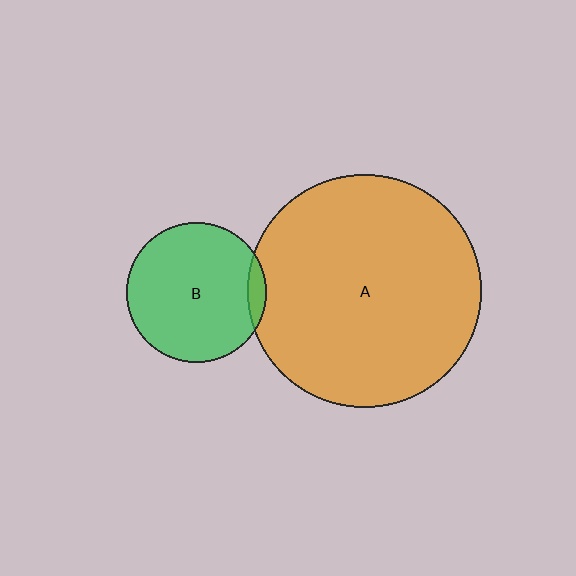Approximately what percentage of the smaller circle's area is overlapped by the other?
Approximately 5%.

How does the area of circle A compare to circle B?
Approximately 2.8 times.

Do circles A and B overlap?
Yes.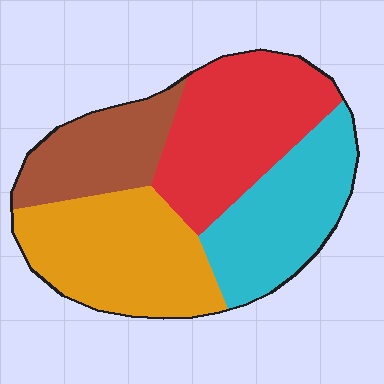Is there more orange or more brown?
Orange.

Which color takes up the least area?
Brown, at roughly 15%.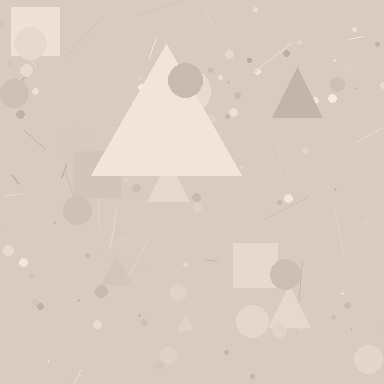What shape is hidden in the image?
A triangle is hidden in the image.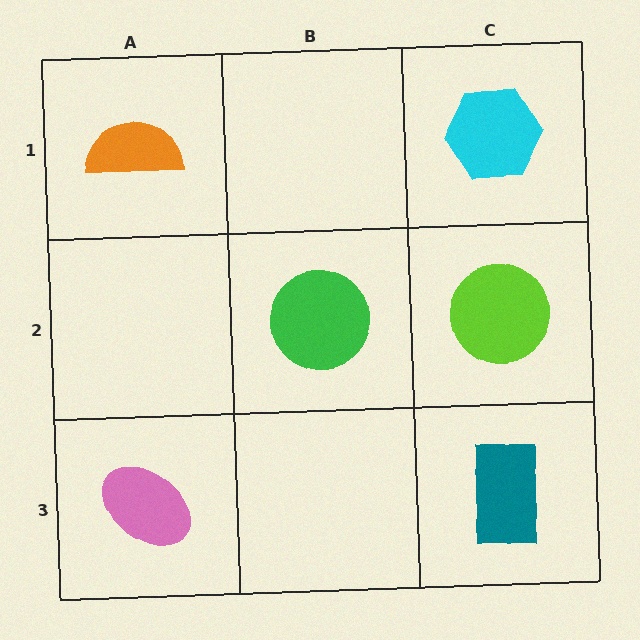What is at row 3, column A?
A pink ellipse.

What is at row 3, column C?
A teal rectangle.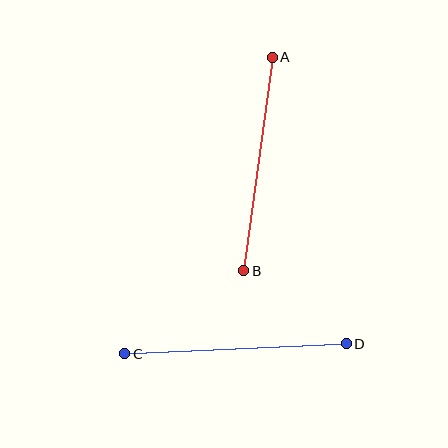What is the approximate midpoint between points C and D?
The midpoint is at approximately (235, 349) pixels.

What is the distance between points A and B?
The distance is approximately 215 pixels.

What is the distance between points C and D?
The distance is approximately 222 pixels.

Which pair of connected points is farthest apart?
Points C and D are farthest apart.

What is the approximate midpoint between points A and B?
The midpoint is at approximately (258, 164) pixels.